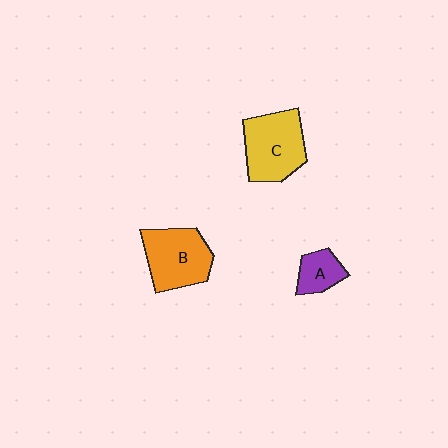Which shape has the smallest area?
Shape A (purple).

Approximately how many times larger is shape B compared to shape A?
Approximately 2.1 times.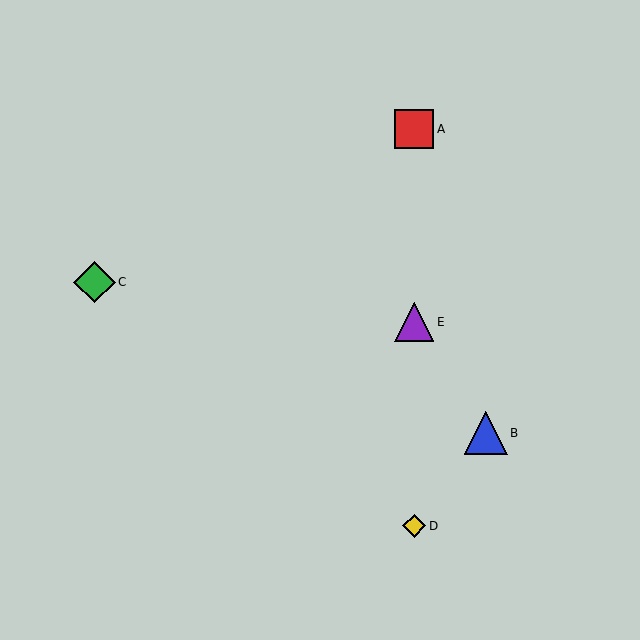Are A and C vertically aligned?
No, A is at x≈414 and C is at x≈94.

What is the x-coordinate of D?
Object D is at x≈414.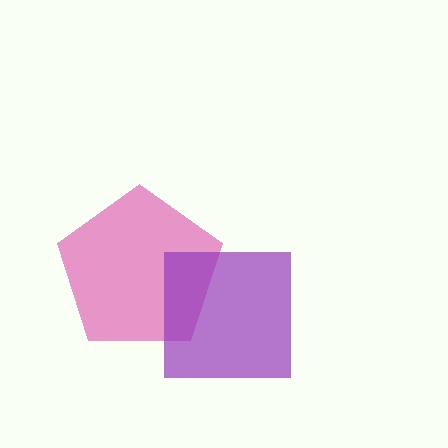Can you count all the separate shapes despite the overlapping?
Yes, there are 2 separate shapes.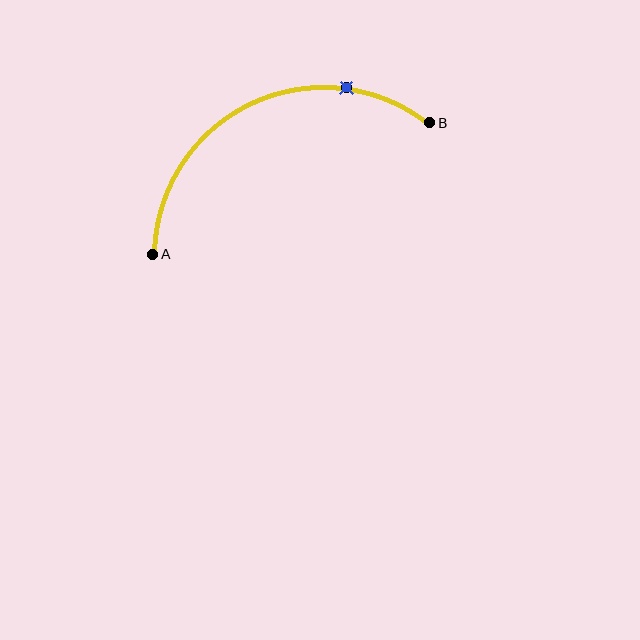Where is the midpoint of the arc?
The arc midpoint is the point on the curve farthest from the straight line joining A and B. It sits above that line.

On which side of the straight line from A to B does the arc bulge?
The arc bulges above the straight line connecting A and B.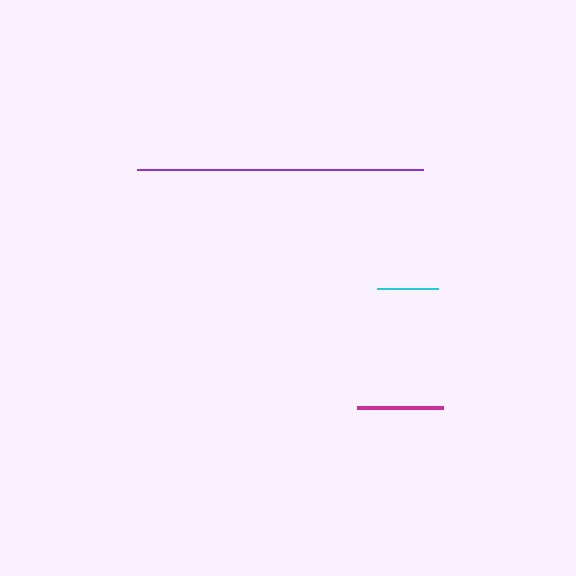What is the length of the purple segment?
The purple segment is approximately 286 pixels long.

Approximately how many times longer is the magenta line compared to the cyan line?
The magenta line is approximately 1.4 times the length of the cyan line.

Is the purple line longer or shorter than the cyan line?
The purple line is longer than the cyan line.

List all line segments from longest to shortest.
From longest to shortest: purple, magenta, cyan.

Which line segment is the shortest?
The cyan line is the shortest at approximately 62 pixels.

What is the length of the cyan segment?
The cyan segment is approximately 62 pixels long.